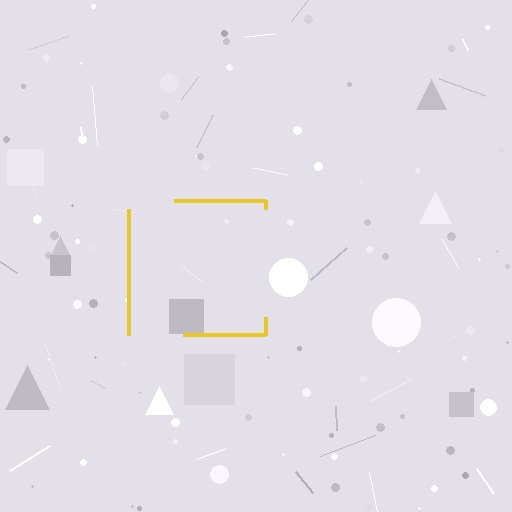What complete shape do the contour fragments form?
The contour fragments form a square.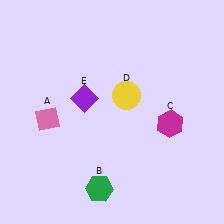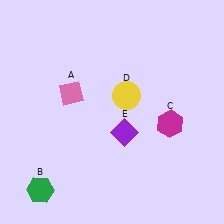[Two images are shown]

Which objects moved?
The objects that moved are: the pink diamond (A), the green hexagon (B), the purple diamond (E).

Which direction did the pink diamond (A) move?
The pink diamond (A) moved up.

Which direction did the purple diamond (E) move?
The purple diamond (E) moved right.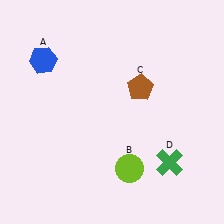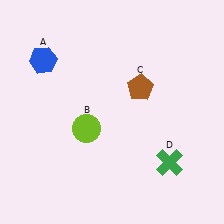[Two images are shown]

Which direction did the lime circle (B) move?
The lime circle (B) moved left.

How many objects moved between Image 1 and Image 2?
1 object moved between the two images.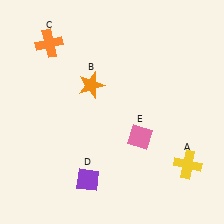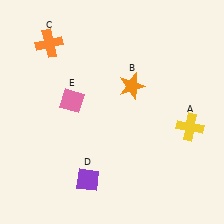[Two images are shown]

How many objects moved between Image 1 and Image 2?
3 objects moved between the two images.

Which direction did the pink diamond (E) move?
The pink diamond (E) moved left.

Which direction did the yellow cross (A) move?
The yellow cross (A) moved up.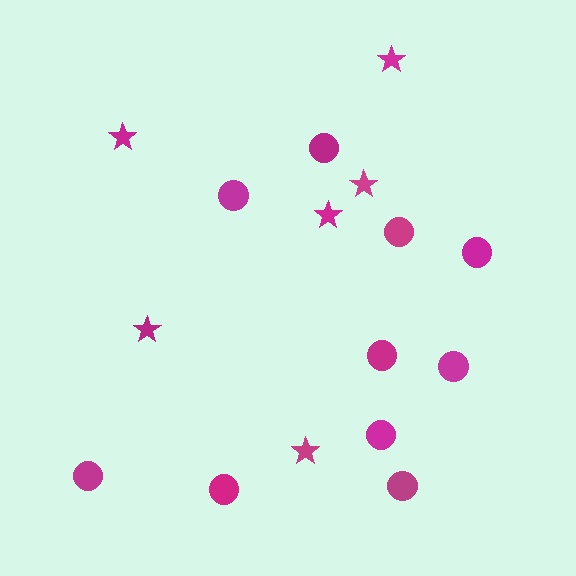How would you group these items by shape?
There are 2 groups: one group of stars (6) and one group of circles (10).